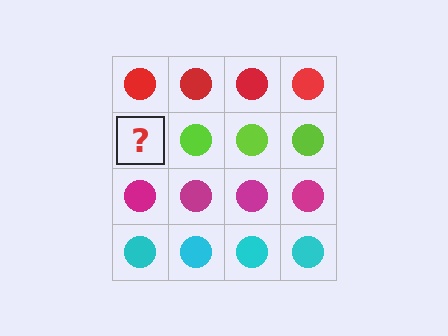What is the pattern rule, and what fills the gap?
The rule is that each row has a consistent color. The gap should be filled with a lime circle.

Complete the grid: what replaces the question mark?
The question mark should be replaced with a lime circle.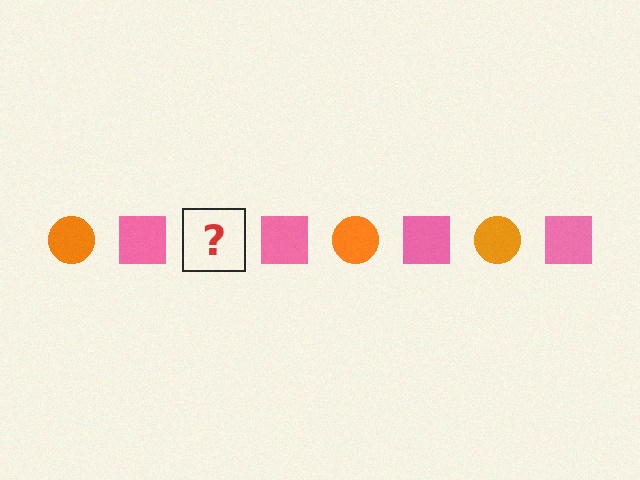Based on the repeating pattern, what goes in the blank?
The blank should be an orange circle.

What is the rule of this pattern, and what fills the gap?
The rule is that the pattern alternates between orange circle and pink square. The gap should be filled with an orange circle.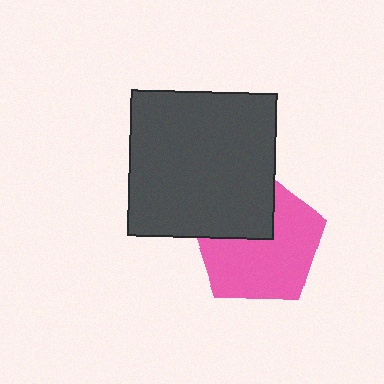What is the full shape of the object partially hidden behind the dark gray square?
The partially hidden object is a pink pentagon.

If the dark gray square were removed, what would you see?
You would see the complete pink pentagon.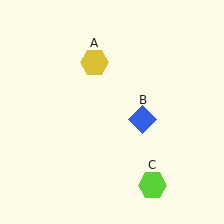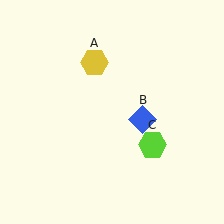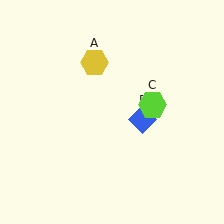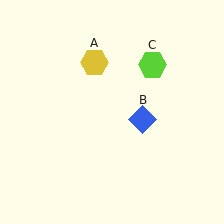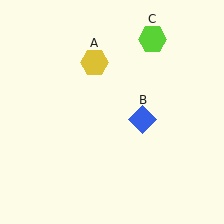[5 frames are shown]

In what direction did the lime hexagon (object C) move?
The lime hexagon (object C) moved up.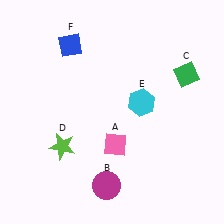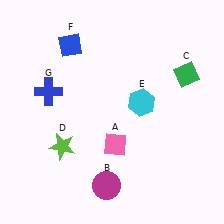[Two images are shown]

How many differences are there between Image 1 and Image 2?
There is 1 difference between the two images.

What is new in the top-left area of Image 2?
A blue cross (G) was added in the top-left area of Image 2.